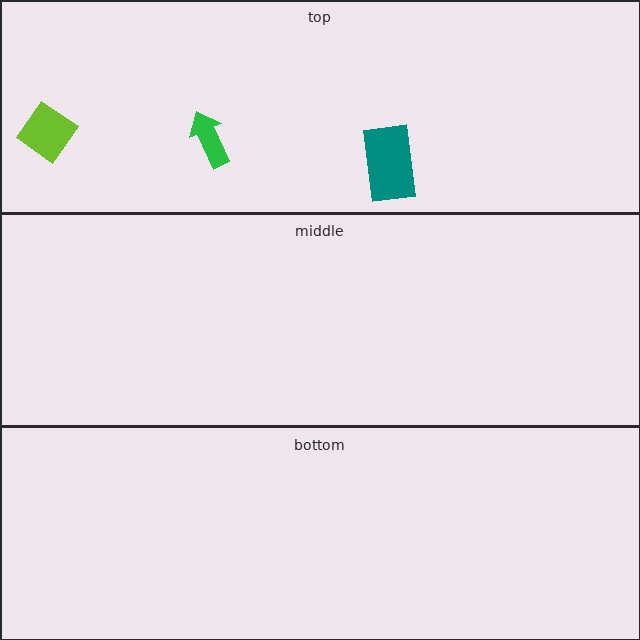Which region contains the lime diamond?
The top region.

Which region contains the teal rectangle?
The top region.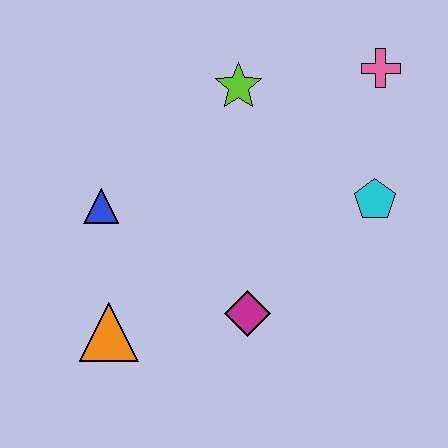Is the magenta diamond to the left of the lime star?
No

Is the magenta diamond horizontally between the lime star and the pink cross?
Yes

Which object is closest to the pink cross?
The cyan pentagon is closest to the pink cross.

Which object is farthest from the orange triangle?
The pink cross is farthest from the orange triangle.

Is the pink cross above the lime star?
Yes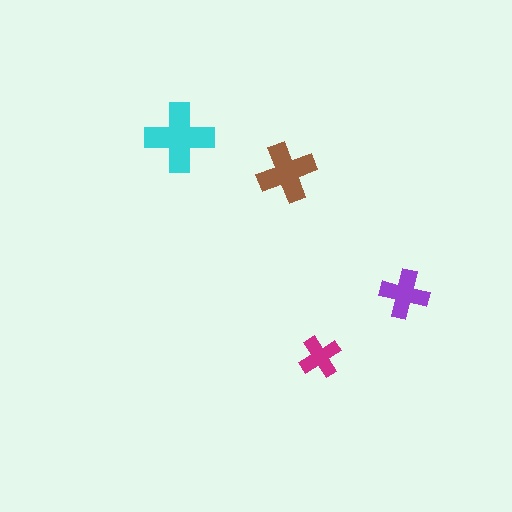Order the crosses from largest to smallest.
the cyan one, the brown one, the purple one, the magenta one.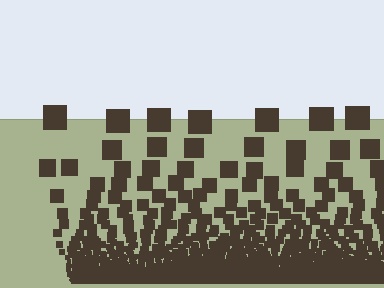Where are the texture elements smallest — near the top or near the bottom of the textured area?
Near the bottom.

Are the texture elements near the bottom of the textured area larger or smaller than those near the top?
Smaller. The gradient is inverted — elements near the bottom are smaller and denser.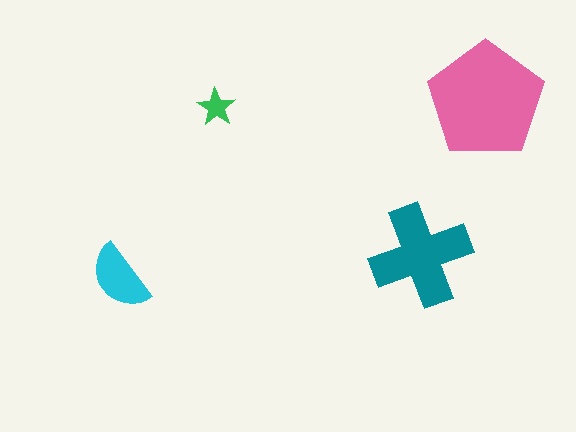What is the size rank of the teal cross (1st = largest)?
2nd.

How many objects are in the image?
There are 4 objects in the image.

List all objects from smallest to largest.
The green star, the cyan semicircle, the teal cross, the pink pentagon.